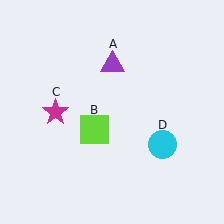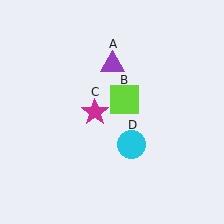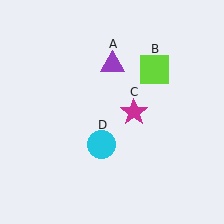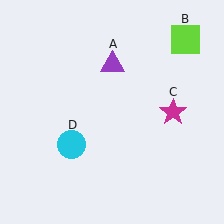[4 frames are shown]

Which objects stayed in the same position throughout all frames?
Purple triangle (object A) remained stationary.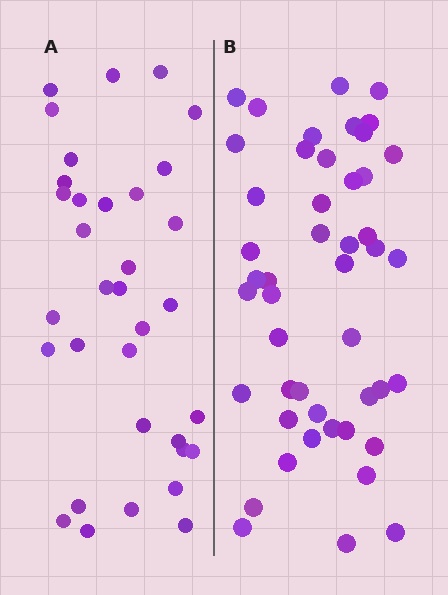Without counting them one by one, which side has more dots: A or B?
Region B (the right region) has more dots.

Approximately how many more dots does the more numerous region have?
Region B has approximately 15 more dots than region A.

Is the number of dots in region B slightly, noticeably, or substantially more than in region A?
Region B has noticeably more, but not dramatically so. The ratio is roughly 1.4 to 1.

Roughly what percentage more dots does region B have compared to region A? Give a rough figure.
About 40% more.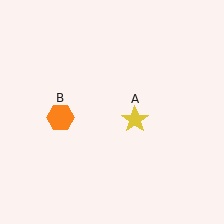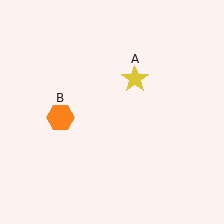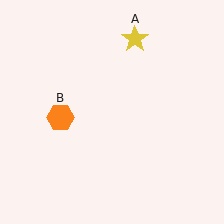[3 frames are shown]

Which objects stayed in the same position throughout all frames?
Orange hexagon (object B) remained stationary.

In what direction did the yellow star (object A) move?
The yellow star (object A) moved up.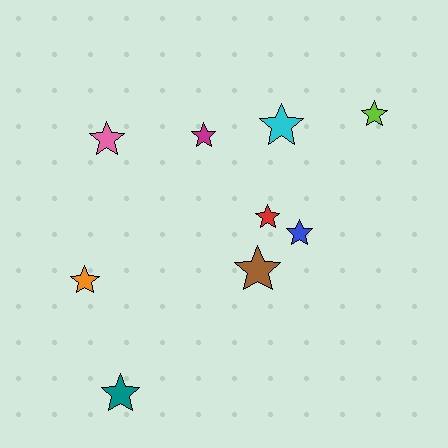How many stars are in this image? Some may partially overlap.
There are 9 stars.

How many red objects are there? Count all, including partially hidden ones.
There is 1 red object.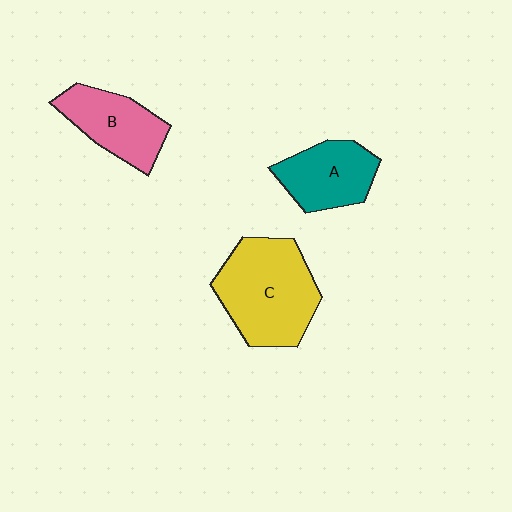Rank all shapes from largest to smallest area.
From largest to smallest: C (yellow), B (pink), A (teal).